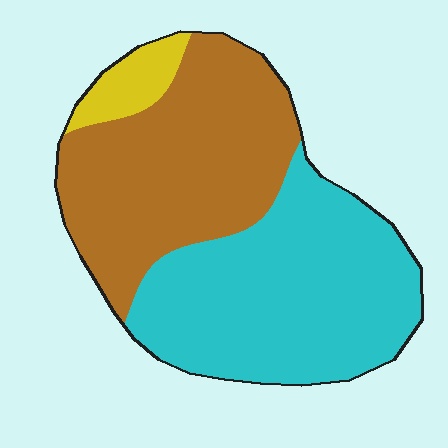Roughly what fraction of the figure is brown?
Brown takes up between a third and a half of the figure.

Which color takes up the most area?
Cyan, at roughly 50%.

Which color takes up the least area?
Yellow, at roughly 5%.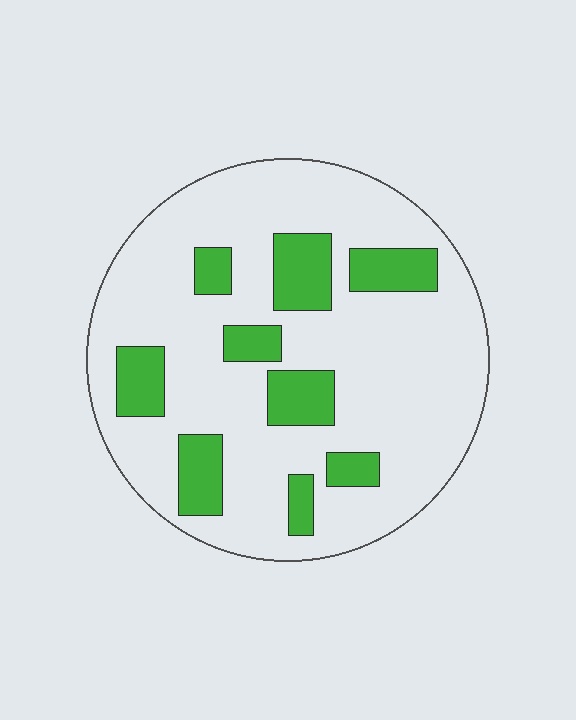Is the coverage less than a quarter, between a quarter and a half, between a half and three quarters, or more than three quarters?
Less than a quarter.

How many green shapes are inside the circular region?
9.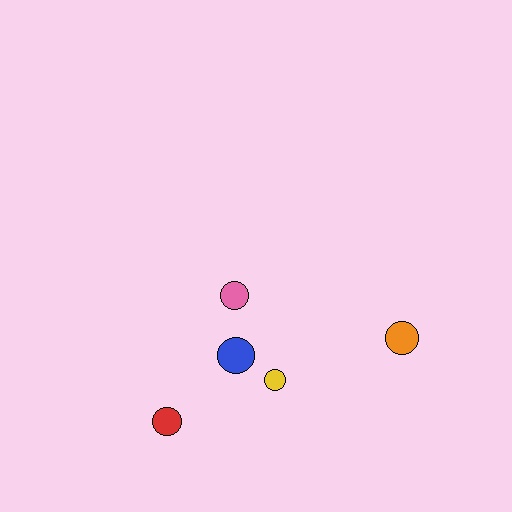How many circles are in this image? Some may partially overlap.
There are 5 circles.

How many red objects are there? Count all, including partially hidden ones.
There is 1 red object.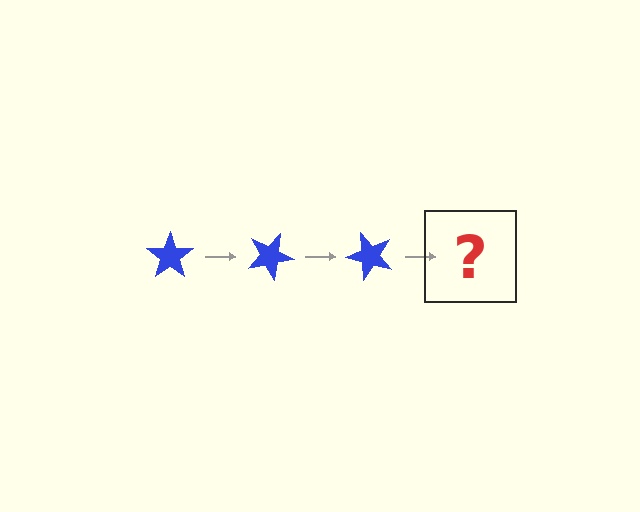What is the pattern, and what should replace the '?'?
The pattern is that the star rotates 25 degrees each step. The '?' should be a blue star rotated 75 degrees.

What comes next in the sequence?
The next element should be a blue star rotated 75 degrees.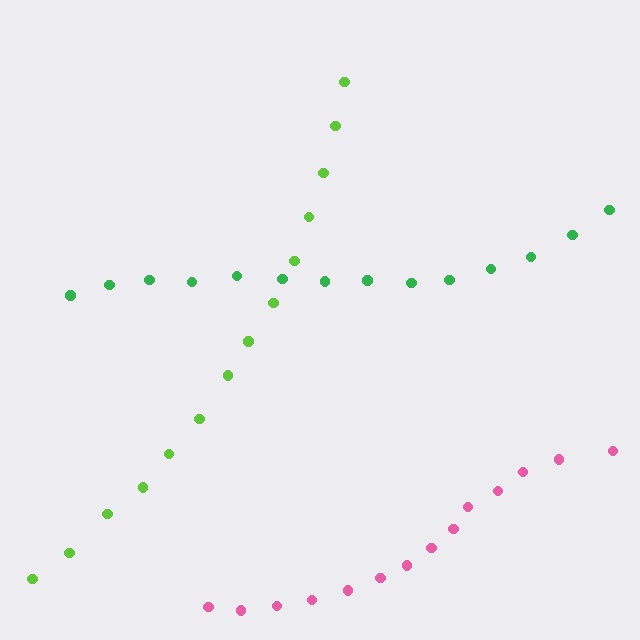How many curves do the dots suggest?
There are 3 distinct paths.